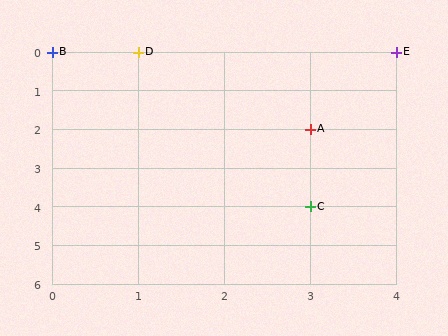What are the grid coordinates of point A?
Point A is at grid coordinates (3, 2).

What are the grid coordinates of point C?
Point C is at grid coordinates (3, 4).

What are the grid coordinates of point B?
Point B is at grid coordinates (0, 0).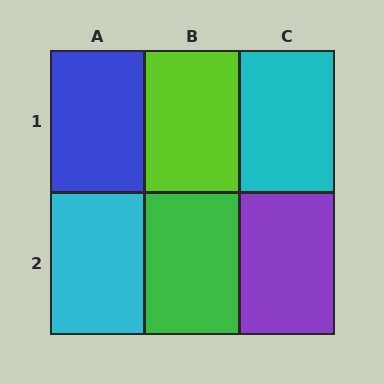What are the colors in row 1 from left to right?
Blue, lime, cyan.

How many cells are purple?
1 cell is purple.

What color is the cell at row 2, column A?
Cyan.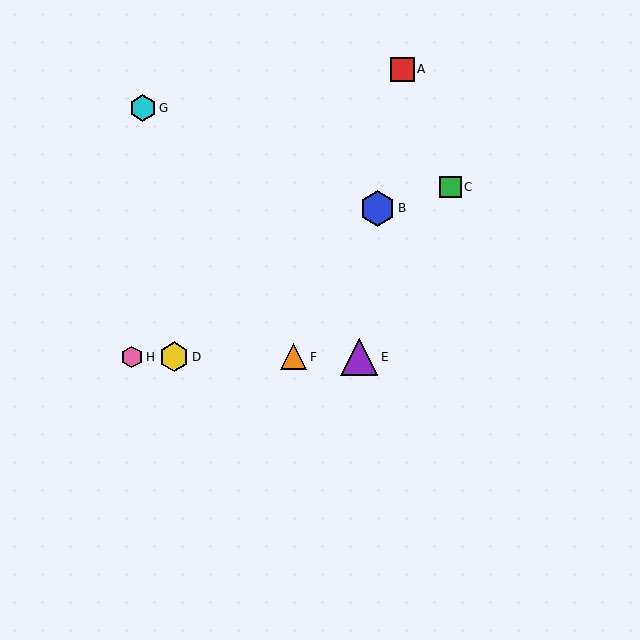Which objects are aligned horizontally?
Objects D, E, F, H are aligned horizontally.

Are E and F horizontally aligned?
Yes, both are at y≈357.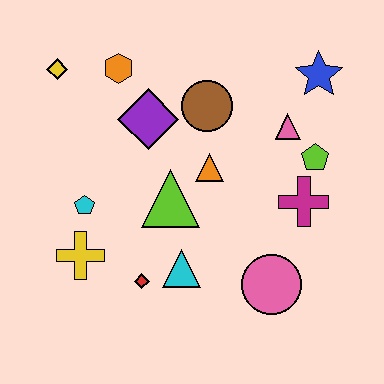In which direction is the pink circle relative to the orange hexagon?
The pink circle is below the orange hexagon.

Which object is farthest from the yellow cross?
The blue star is farthest from the yellow cross.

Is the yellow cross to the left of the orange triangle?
Yes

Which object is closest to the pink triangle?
The lime pentagon is closest to the pink triangle.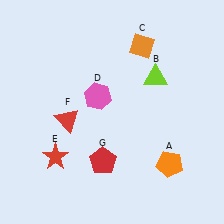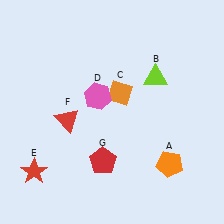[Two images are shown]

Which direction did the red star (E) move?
The red star (E) moved left.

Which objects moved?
The objects that moved are: the orange diamond (C), the red star (E).